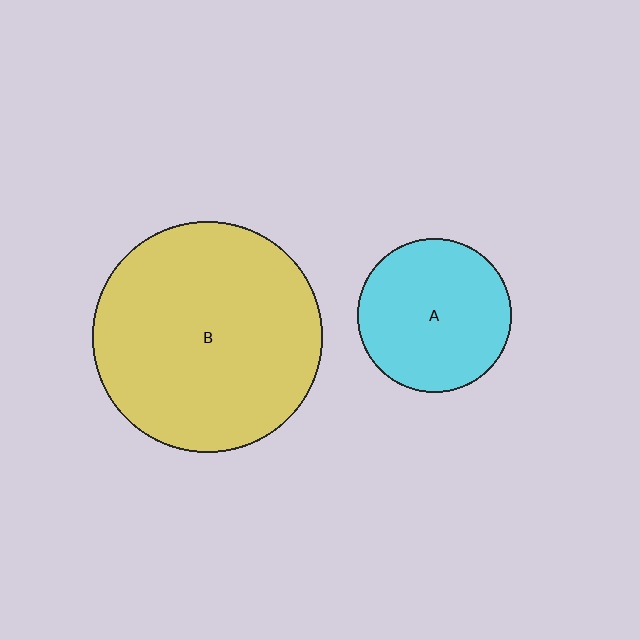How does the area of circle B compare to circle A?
Approximately 2.2 times.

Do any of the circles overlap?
No, none of the circles overlap.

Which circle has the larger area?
Circle B (yellow).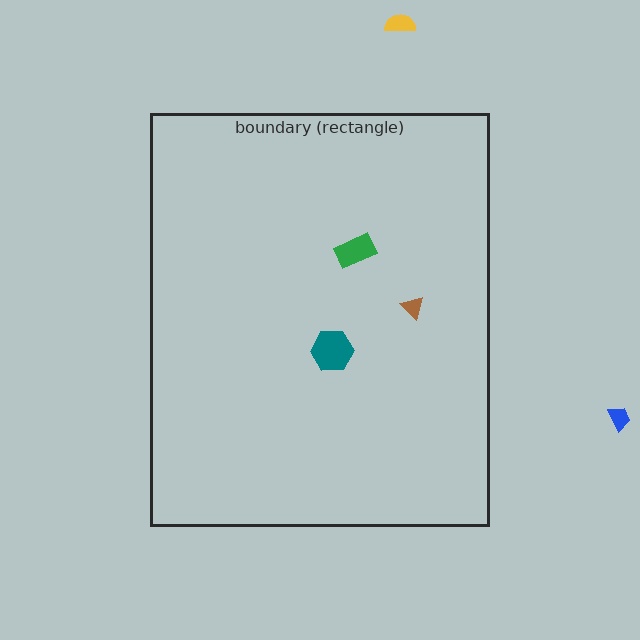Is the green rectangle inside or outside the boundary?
Inside.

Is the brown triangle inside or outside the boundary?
Inside.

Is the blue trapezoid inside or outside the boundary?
Outside.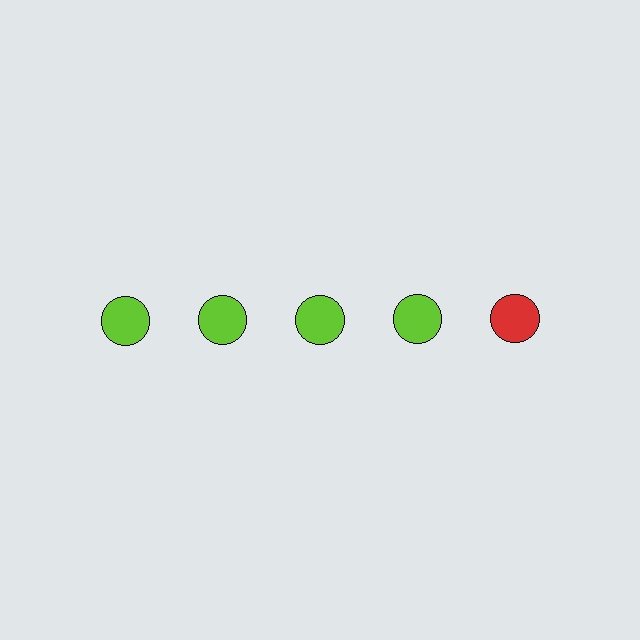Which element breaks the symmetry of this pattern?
The red circle in the top row, rightmost column breaks the symmetry. All other shapes are lime circles.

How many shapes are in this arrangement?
There are 5 shapes arranged in a grid pattern.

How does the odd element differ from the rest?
It has a different color: red instead of lime.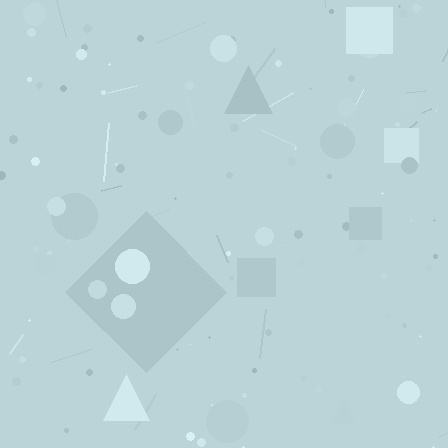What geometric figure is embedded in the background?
A diamond is embedded in the background.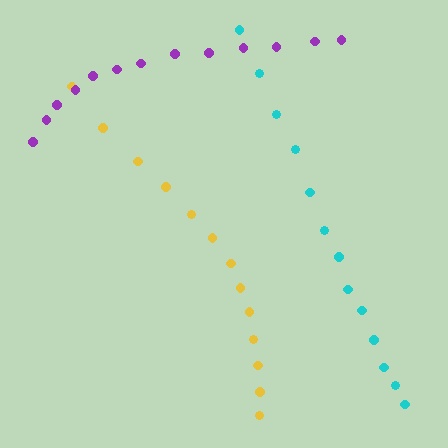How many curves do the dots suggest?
There are 3 distinct paths.